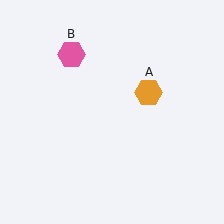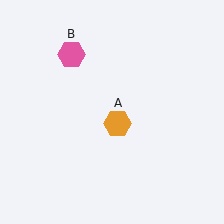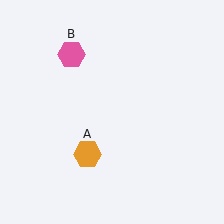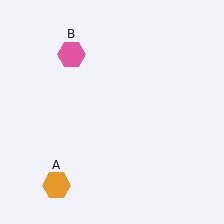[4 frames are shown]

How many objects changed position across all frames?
1 object changed position: orange hexagon (object A).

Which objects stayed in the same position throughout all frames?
Pink hexagon (object B) remained stationary.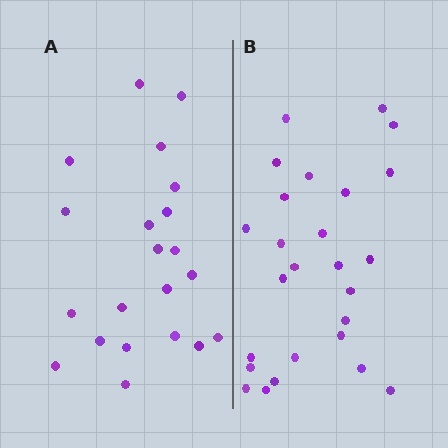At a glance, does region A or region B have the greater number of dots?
Region B (the right region) has more dots.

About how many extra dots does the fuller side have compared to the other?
Region B has about 5 more dots than region A.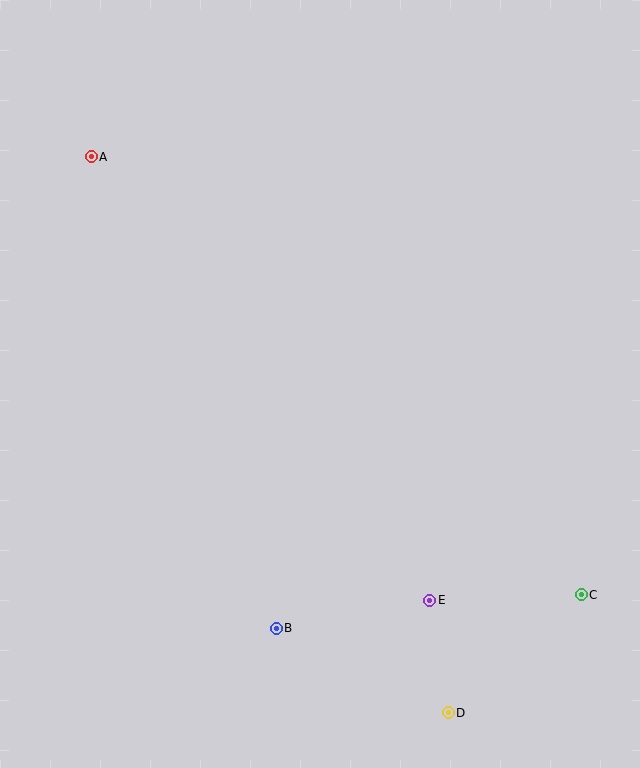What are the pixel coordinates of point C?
Point C is at (581, 595).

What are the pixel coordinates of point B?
Point B is at (276, 628).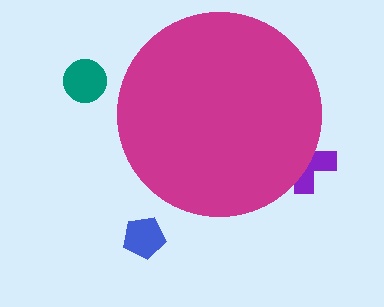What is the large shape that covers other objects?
A magenta circle.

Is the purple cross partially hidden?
Yes, the purple cross is partially hidden behind the magenta circle.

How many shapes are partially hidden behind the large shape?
1 shape is partially hidden.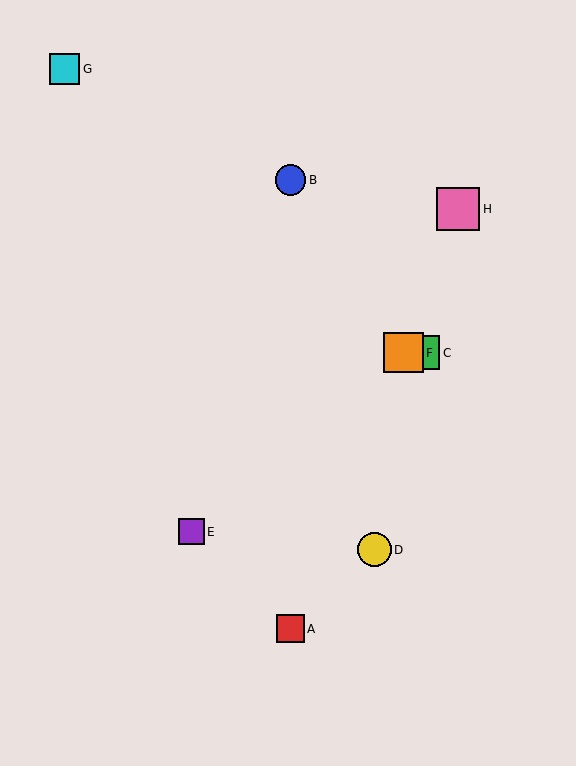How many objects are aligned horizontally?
2 objects (C, F) are aligned horizontally.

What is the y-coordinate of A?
Object A is at y≈629.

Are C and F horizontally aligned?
Yes, both are at y≈353.